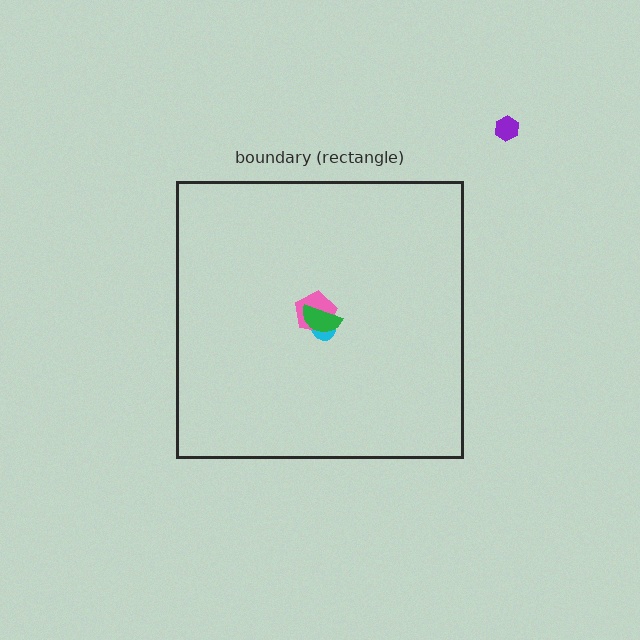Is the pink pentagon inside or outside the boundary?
Inside.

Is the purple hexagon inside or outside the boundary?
Outside.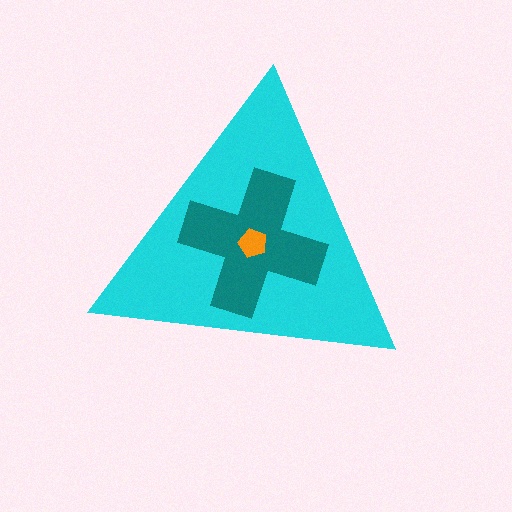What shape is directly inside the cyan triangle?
The teal cross.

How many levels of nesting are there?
3.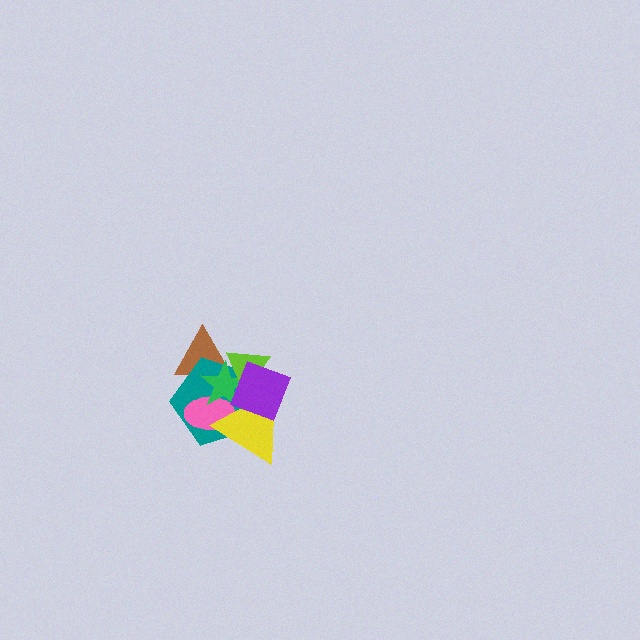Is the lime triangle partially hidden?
Yes, it is partially covered by another shape.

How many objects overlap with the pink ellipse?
3 objects overlap with the pink ellipse.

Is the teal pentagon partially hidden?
Yes, it is partially covered by another shape.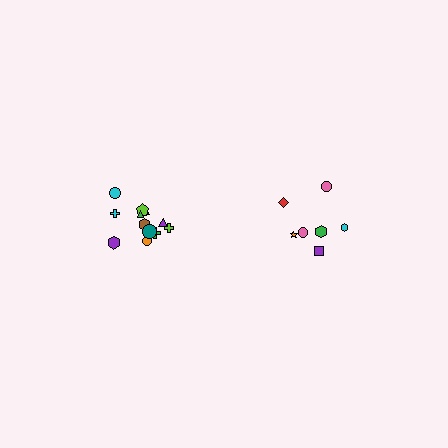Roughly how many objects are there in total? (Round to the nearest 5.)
Roughly 20 objects in total.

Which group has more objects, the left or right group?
The left group.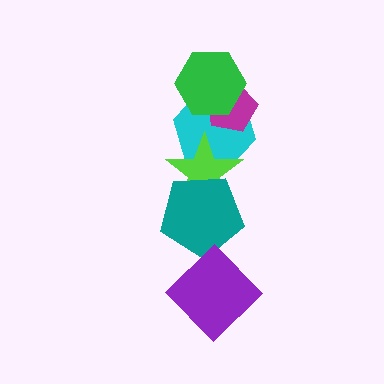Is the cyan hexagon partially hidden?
Yes, it is partially covered by another shape.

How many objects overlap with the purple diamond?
1 object overlaps with the purple diamond.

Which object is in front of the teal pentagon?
The purple diamond is in front of the teal pentagon.